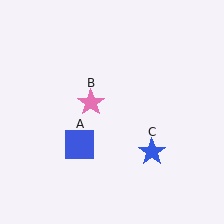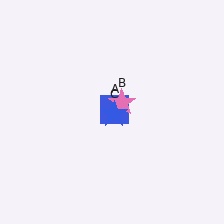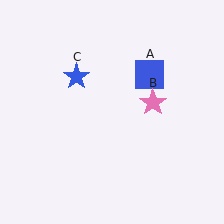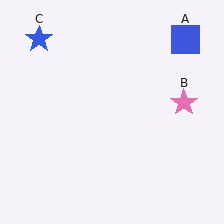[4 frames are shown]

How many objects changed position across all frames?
3 objects changed position: blue square (object A), pink star (object B), blue star (object C).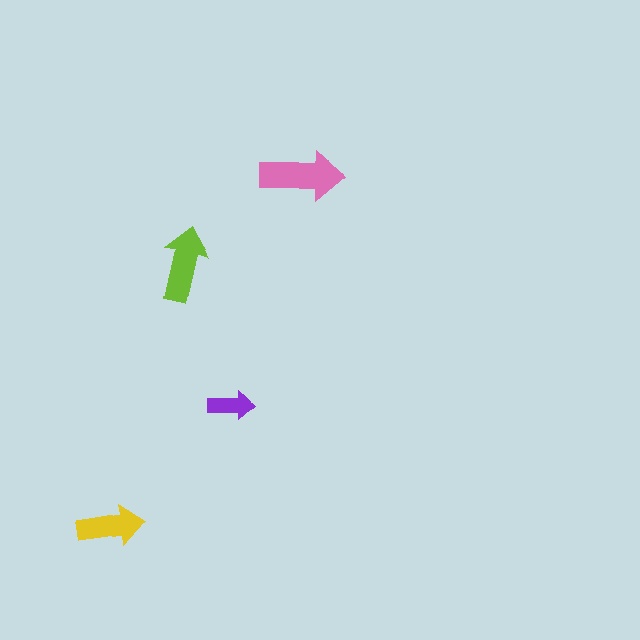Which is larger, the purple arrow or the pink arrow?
The pink one.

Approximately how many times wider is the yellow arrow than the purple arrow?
About 1.5 times wider.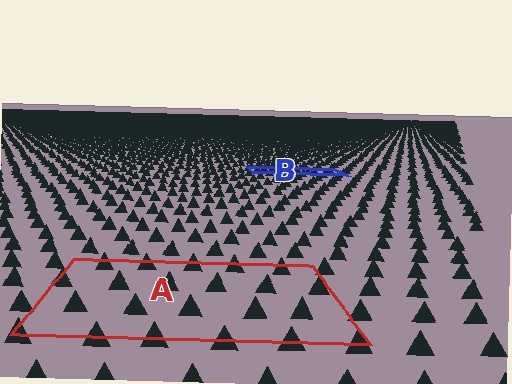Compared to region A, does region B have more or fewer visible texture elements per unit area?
Region B has more texture elements per unit area — they are packed more densely because it is farther away.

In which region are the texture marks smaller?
The texture marks are smaller in region B, because it is farther away.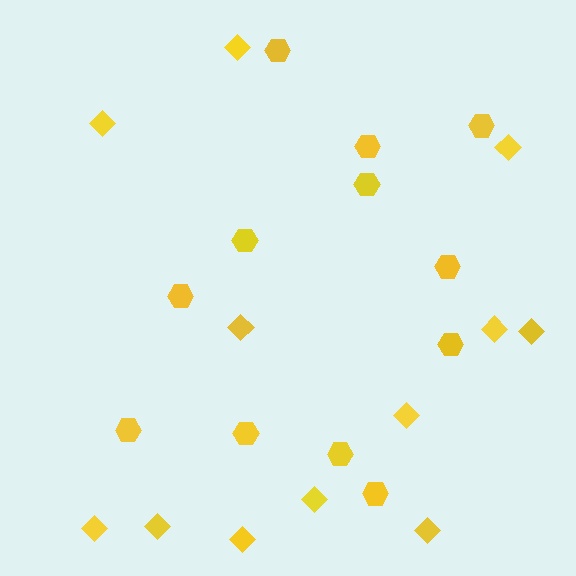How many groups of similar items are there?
There are 2 groups: one group of hexagons (12) and one group of diamonds (12).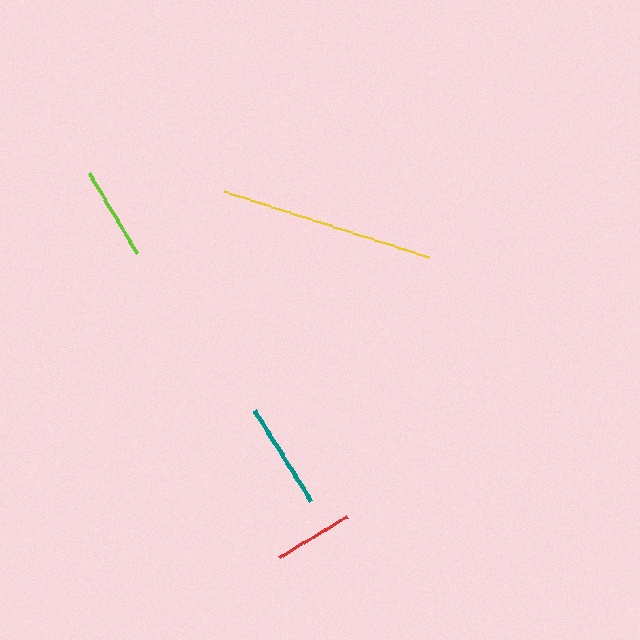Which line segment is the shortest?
The red line is the shortest at approximately 80 pixels.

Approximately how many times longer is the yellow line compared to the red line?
The yellow line is approximately 2.7 times the length of the red line.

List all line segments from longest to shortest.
From longest to shortest: yellow, teal, lime, red.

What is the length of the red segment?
The red segment is approximately 80 pixels long.